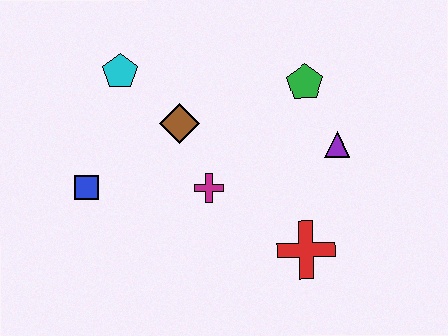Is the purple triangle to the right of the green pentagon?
Yes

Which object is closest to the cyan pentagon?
The brown diamond is closest to the cyan pentagon.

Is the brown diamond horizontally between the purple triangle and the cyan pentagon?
Yes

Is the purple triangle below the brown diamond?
Yes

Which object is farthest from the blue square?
The purple triangle is farthest from the blue square.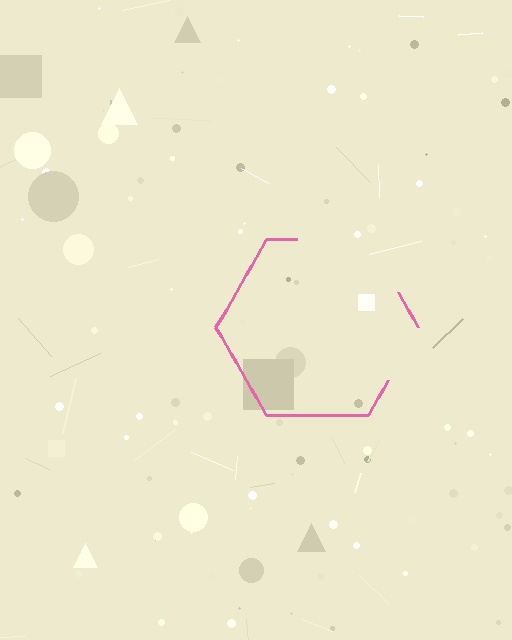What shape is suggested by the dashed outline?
The dashed outline suggests a hexagon.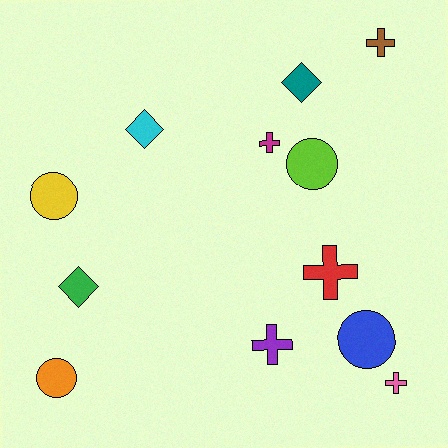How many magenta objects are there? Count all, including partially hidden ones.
There is 1 magenta object.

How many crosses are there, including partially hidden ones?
There are 5 crosses.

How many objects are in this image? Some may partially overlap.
There are 12 objects.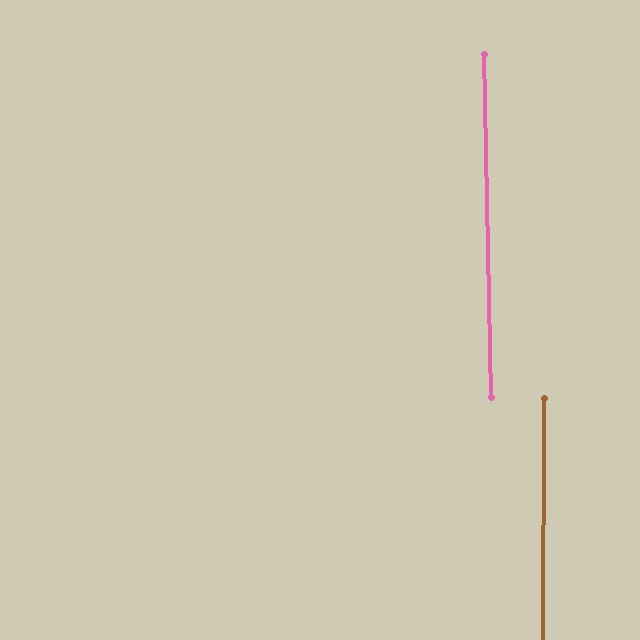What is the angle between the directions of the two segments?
Approximately 1 degree.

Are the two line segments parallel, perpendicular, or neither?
Parallel — their directions differ by only 1.5°.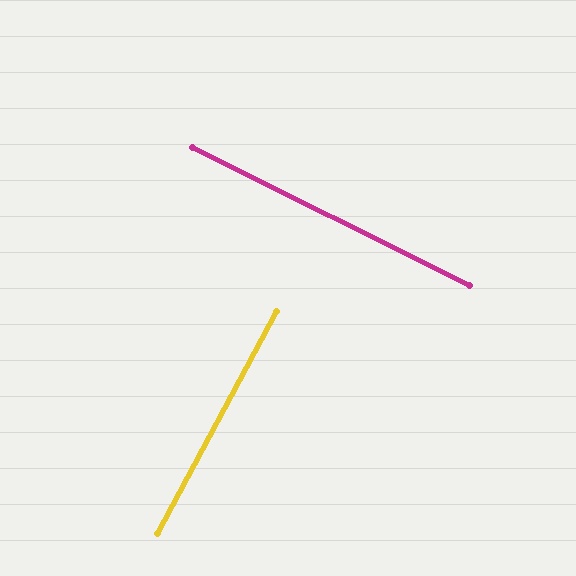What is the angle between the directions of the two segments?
Approximately 88 degrees.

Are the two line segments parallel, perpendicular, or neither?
Perpendicular — they meet at approximately 88°.